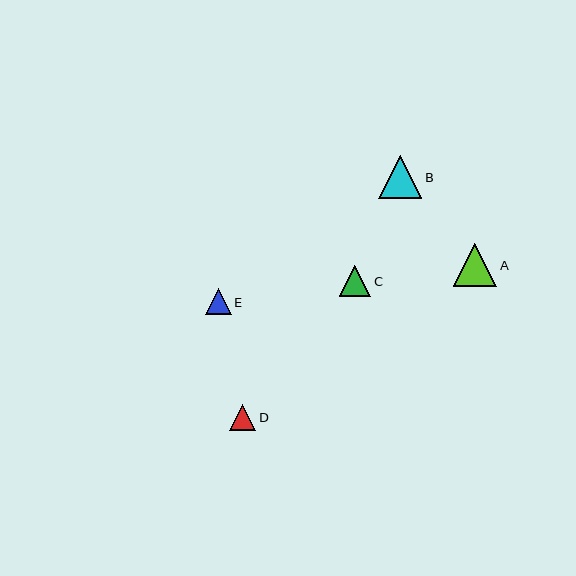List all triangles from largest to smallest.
From largest to smallest: B, A, C, D, E.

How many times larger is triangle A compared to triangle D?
Triangle A is approximately 1.7 times the size of triangle D.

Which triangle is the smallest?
Triangle E is the smallest with a size of approximately 25 pixels.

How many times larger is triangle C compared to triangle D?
Triangle C is approximately 1.2 times the size of triangle D.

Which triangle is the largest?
Triangle B is the largest with a size of approximately 44 pixels.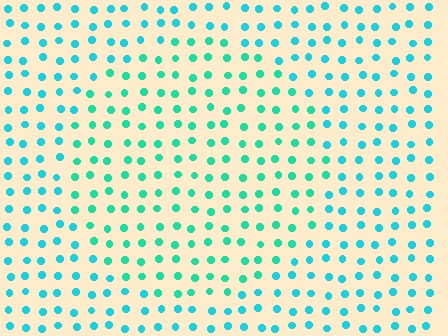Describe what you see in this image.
The image is filled with small cyan elements in a uniform arrangement. A circle-shaped region is visible where the elements are tinted to a slightly different hue, forming a subtle color boundary.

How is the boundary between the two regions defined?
The boundary is defined purely by a slight shift in hue (about 24 degrees). Spacing, size, and orientation are identical on both sides.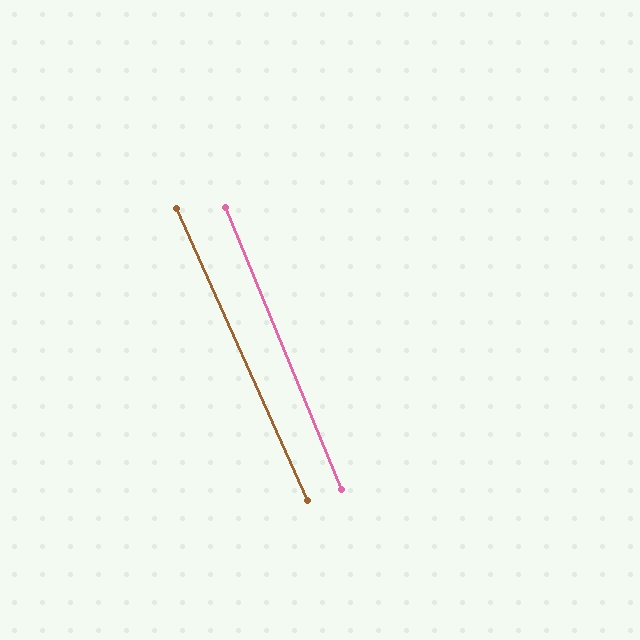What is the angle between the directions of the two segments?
Approximately 2 degrees.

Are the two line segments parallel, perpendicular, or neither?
Parallel — their directions differ by only 1.7°.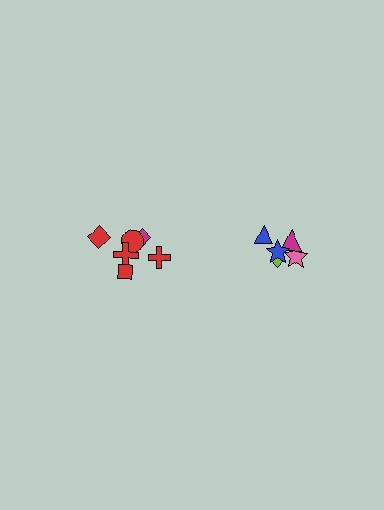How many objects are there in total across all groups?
There are 12 objects.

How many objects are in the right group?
There are 5 objects.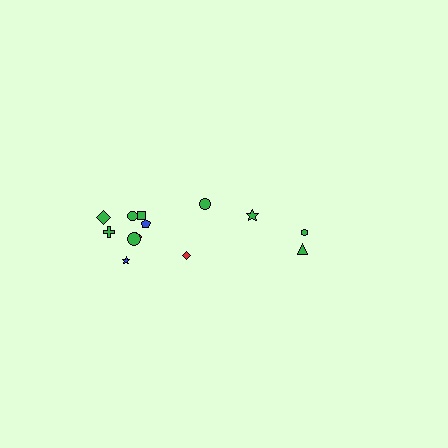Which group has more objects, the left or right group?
The left group.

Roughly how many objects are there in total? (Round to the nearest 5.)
Roughly 15 objects in total.